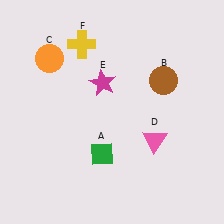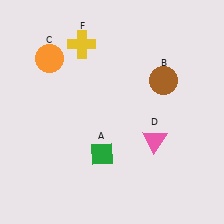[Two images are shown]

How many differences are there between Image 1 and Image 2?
There is 1 difference between the two images.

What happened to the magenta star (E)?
The magenta star (E) was removed in Image 2. It was in the top-left area of Image 1.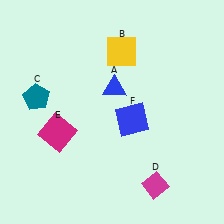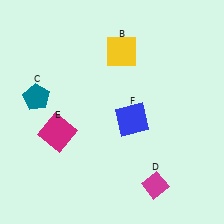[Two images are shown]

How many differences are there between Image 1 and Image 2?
There is 1 difference between the two images.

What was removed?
The blue triangle (A) was removed in Image 2.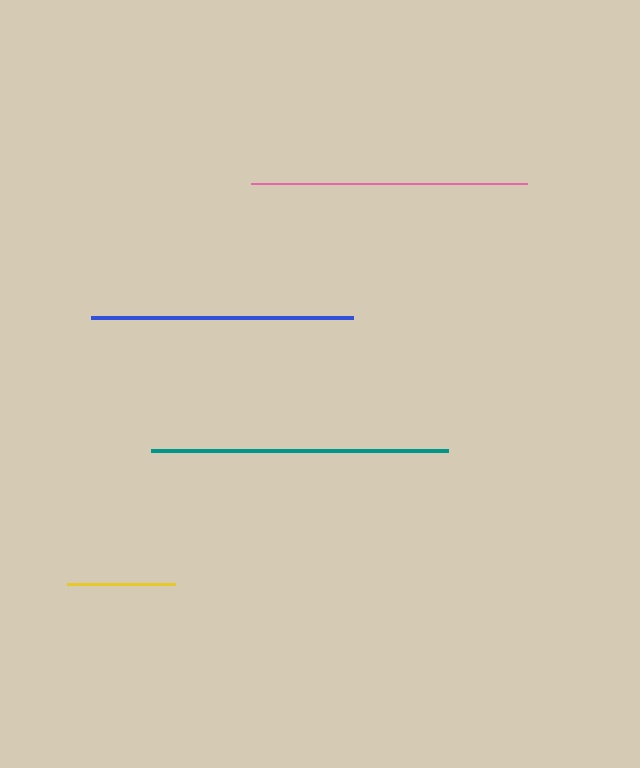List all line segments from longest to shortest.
From longest to shortest: teal, pink, blue, yellow.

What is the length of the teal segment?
The teal segment is approximately 297 pixels long.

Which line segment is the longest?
The teal line is the longest at approximately 297 pixels.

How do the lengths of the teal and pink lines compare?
The teal and pink lines are approximately the same length.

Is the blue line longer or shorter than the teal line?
The teal line is longer than the blue line.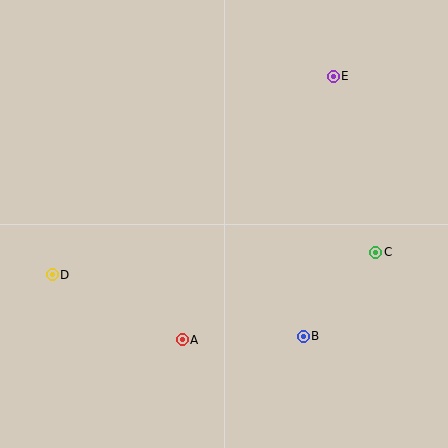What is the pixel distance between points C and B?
The distance between C and B is 111 pixels.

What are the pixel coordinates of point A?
Point A is at (182, 340).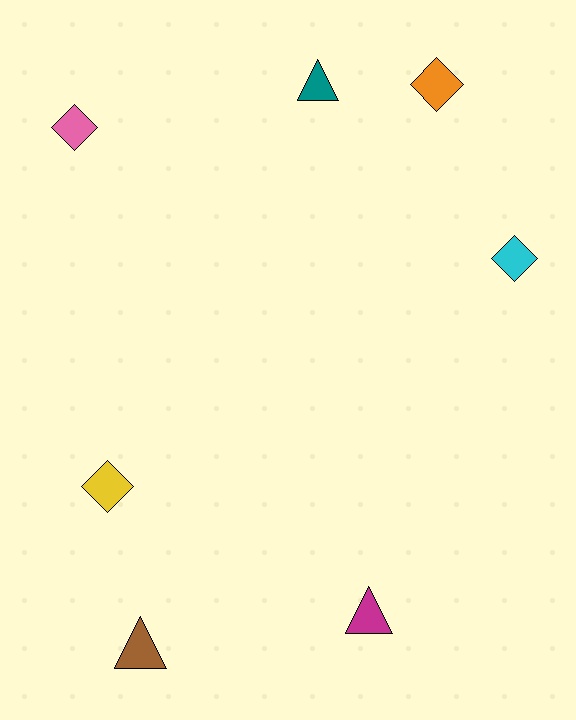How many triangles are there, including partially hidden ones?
There are 3 triangles.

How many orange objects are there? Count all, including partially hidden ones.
There is 1 orange object.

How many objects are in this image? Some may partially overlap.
There are 7 objects.